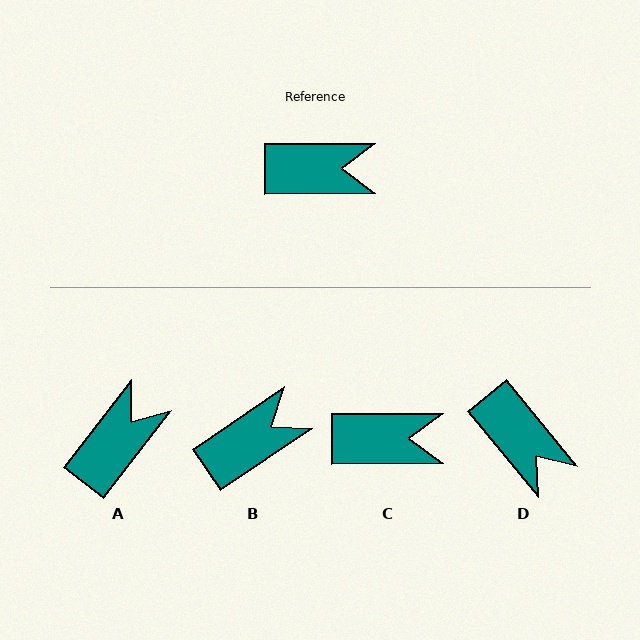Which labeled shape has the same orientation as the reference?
C.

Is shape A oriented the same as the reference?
No, it is off by about 52 degrees.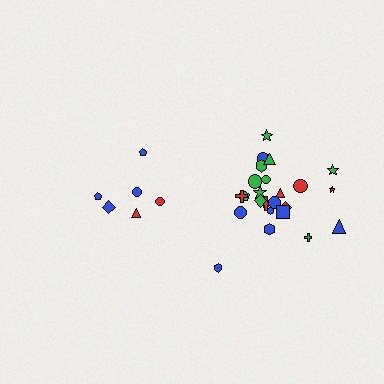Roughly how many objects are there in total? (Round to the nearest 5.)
Roughly 30 objects in total.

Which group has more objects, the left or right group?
The right group.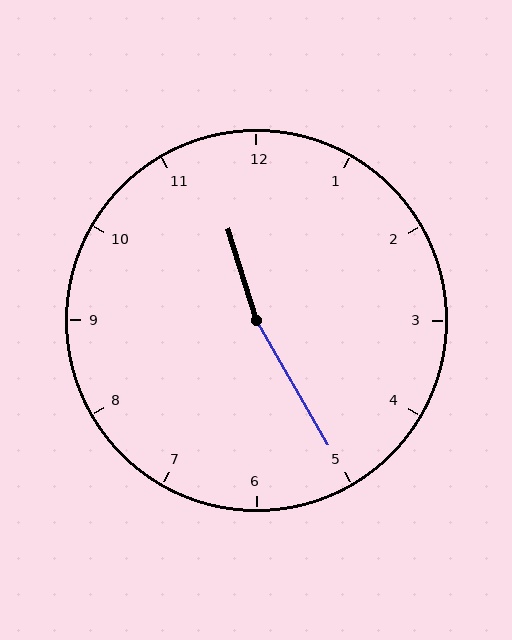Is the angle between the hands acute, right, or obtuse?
It is obtuse.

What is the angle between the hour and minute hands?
Approximately 168 degrees.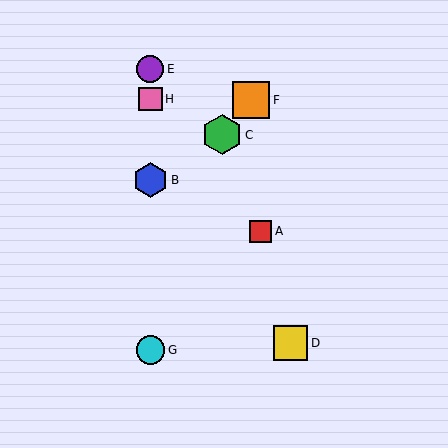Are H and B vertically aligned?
Yes, both are at x≈150.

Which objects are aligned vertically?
Objects B, E, G, H are aligned vertically.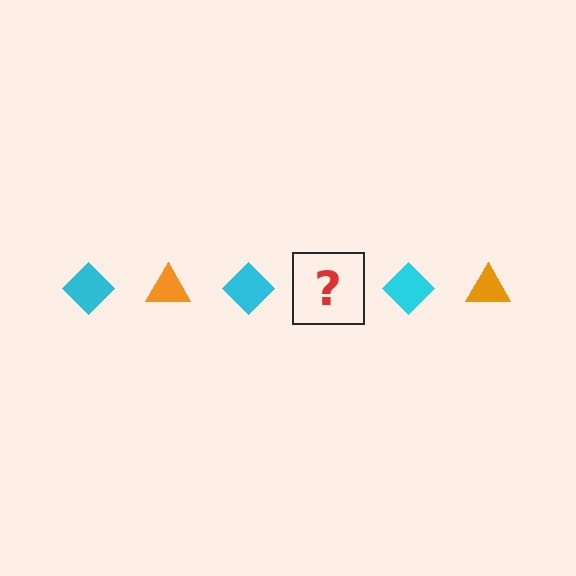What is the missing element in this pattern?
The missing element is an orange triangle.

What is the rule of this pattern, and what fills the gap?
The rule is that the pattern alternates between cyan diamond and orange triangle. The gap should be filled with an orange triangle.